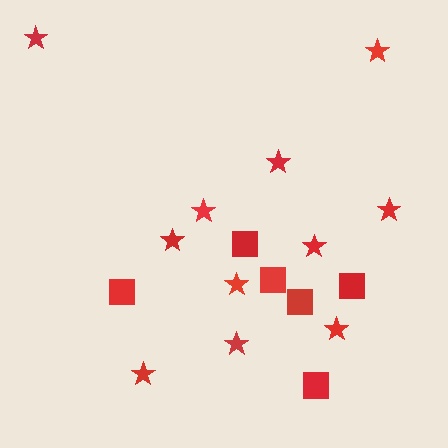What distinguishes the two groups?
There are 2 groups: one group of stars (11) and one group of squares (6).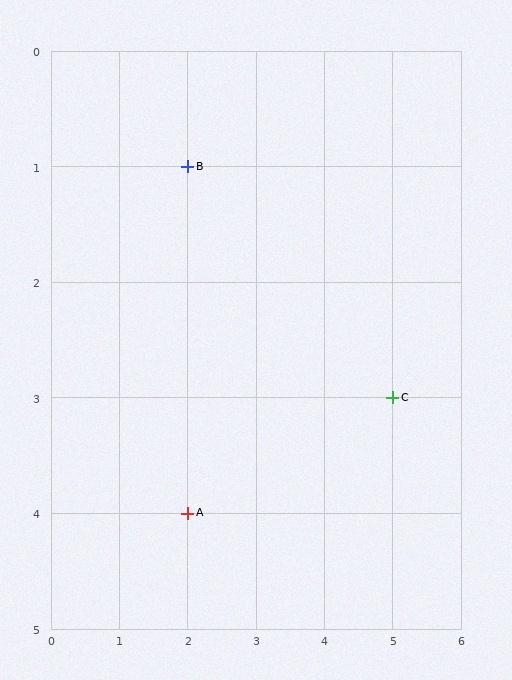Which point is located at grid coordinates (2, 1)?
Point B is at (2, 1).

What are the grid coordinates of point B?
Point B is at grid coordinates (2, 1).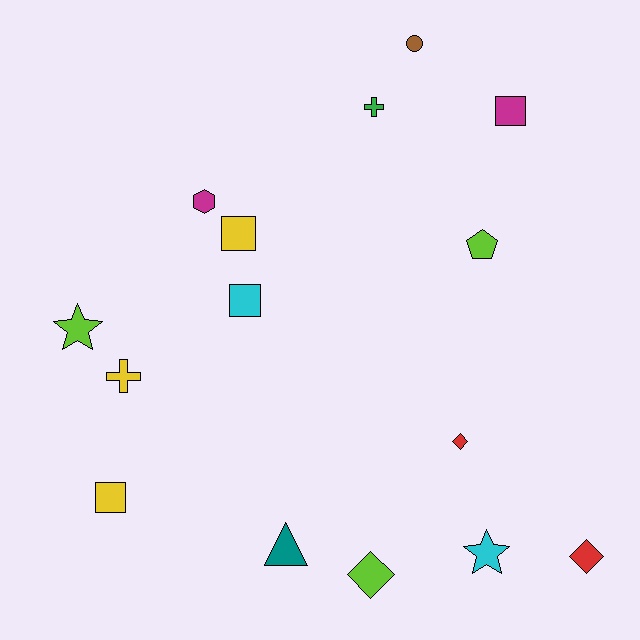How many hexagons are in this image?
There is 1 hexagon.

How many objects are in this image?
There are 15 objects.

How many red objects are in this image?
There are 2 red objects.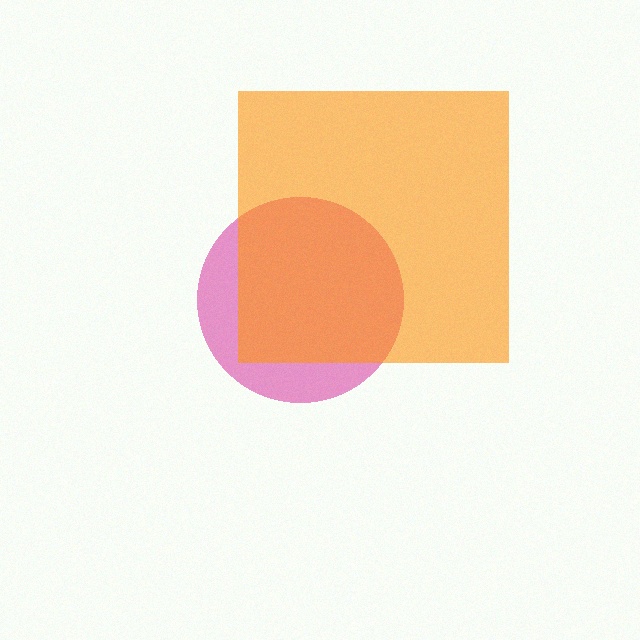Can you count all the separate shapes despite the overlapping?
Yes, there are 2 separate shapes.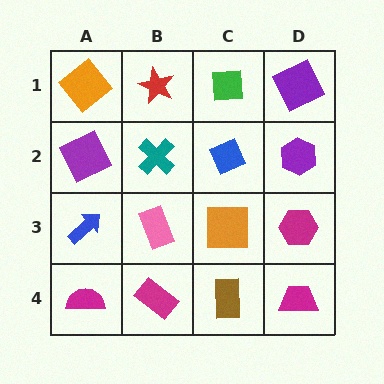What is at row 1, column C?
A green square.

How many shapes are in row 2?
4 shapes.